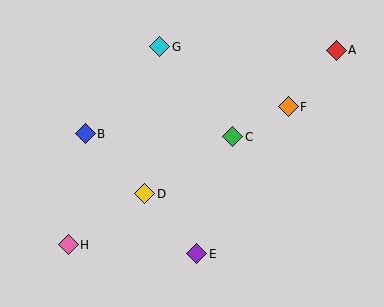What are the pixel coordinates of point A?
Point A is at (336, 50).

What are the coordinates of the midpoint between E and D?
The midpoint between E and D is at (171, 224).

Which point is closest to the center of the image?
Point C at (233, 137) is closest to the center.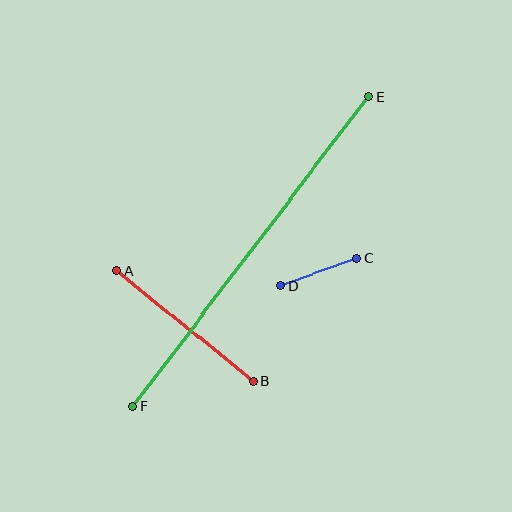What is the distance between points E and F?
The distance is approximately 389 pixels.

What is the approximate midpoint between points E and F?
The midpoint is at approximately (251, 252) pixels.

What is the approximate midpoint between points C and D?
The midpoint is at approximately (319, 272) pixels.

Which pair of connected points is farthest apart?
Points E and F are farthest apart.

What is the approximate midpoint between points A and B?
The midpoint is at approximately (185, 326) pixels.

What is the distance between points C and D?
The distance is approximately 80 pixels.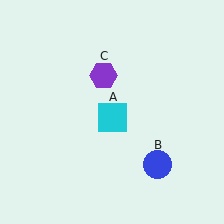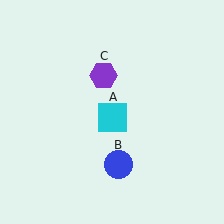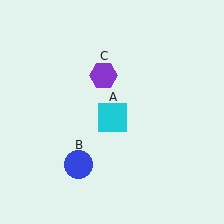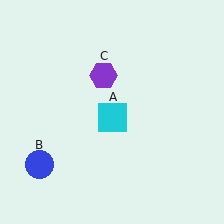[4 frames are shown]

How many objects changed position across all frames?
1 object changed position: blue circle (object B).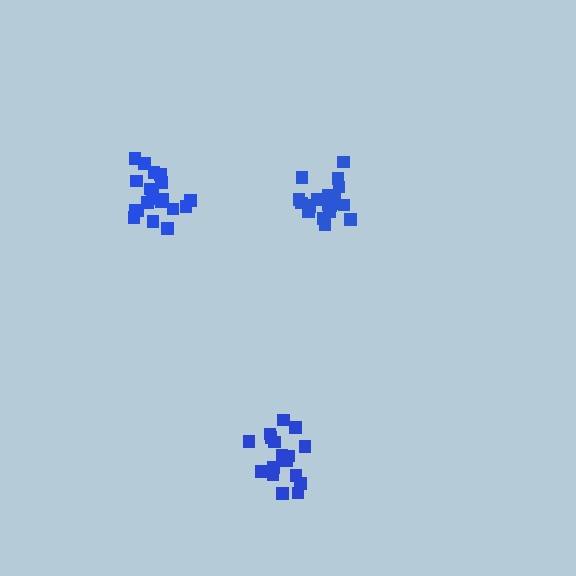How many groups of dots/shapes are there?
There are 3 groups.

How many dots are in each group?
Group 1: 20 dots, Group 2: 20 dots, Group 3: 17 dots (57 total).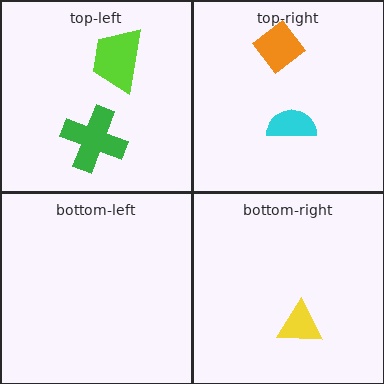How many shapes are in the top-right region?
2.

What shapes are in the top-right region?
The cyan semicircle, the orange diamond.